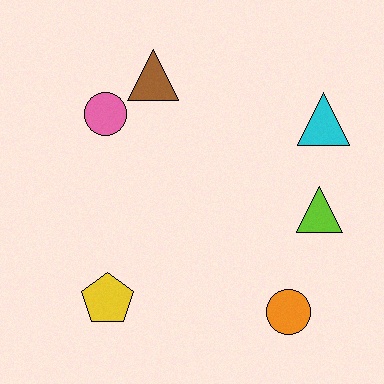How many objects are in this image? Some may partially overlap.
There are 6 objects.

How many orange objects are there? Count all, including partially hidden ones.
There is 1 orange object.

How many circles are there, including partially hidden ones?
There are 2 circles.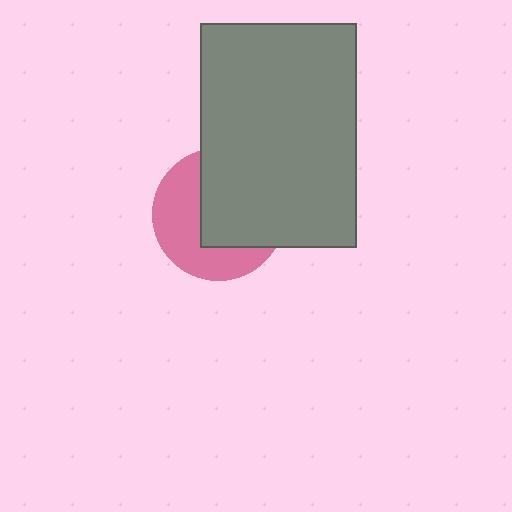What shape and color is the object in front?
The object in front is a gray rectangle.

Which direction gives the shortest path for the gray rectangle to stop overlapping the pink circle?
Moving toward the upper-right gives the shortest separation.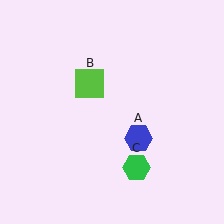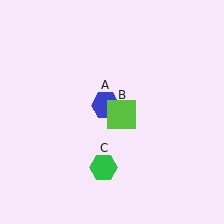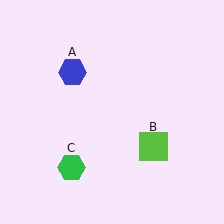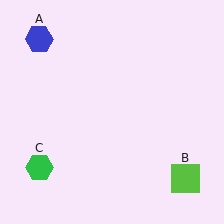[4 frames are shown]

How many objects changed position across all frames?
3 objects changed position: blue hexagon (object A), lime square (object B), green hexagon (object C).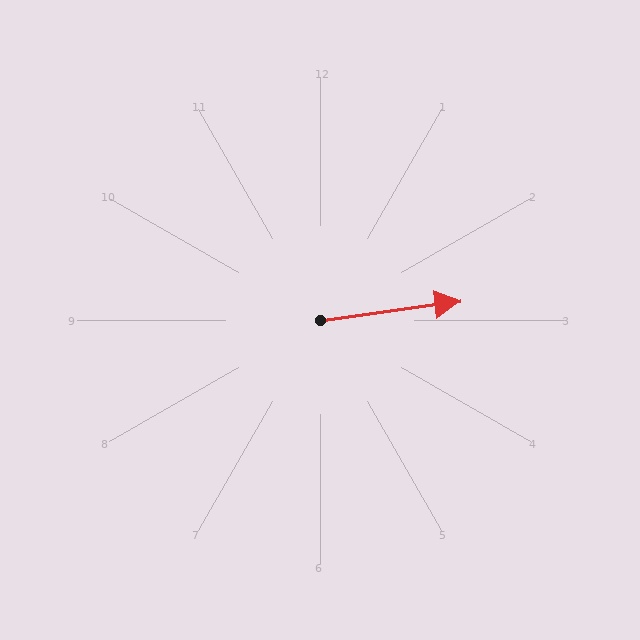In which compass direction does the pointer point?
East.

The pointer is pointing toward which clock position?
Roughly 3 o'clock.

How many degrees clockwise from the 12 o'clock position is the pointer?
Approximately 82 degrees.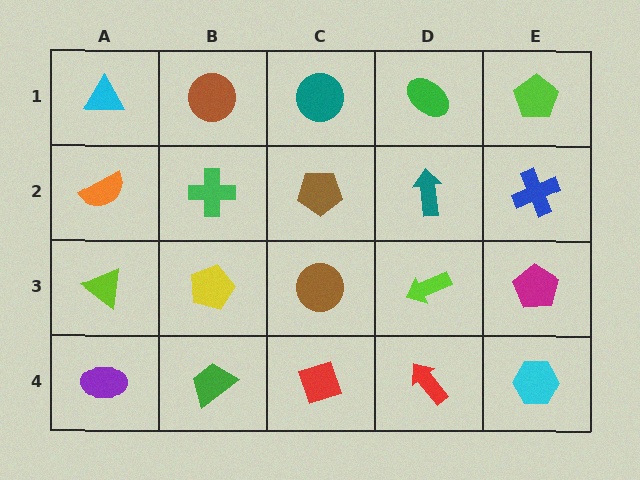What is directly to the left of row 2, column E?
A teal arrow.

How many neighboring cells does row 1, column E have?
2.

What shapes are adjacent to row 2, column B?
A brown circle (row 1, column B), a yellow pentagon (row 3, column B), an orange semicircle (row 2, column A), a brown pentagon (row 2, column C).